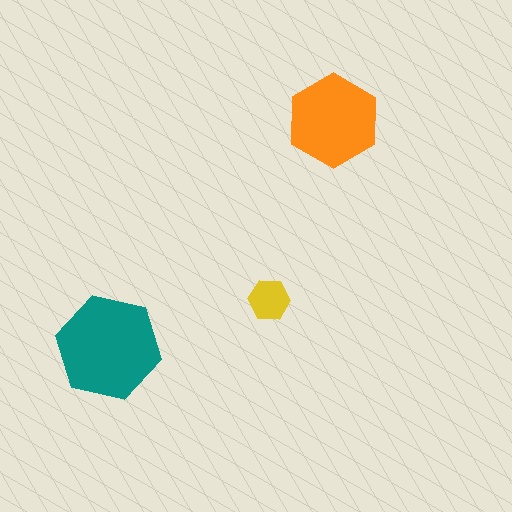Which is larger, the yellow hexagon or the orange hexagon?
The orange one.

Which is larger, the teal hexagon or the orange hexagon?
The teal one.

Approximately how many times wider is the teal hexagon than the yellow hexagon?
About 2.5 times wider.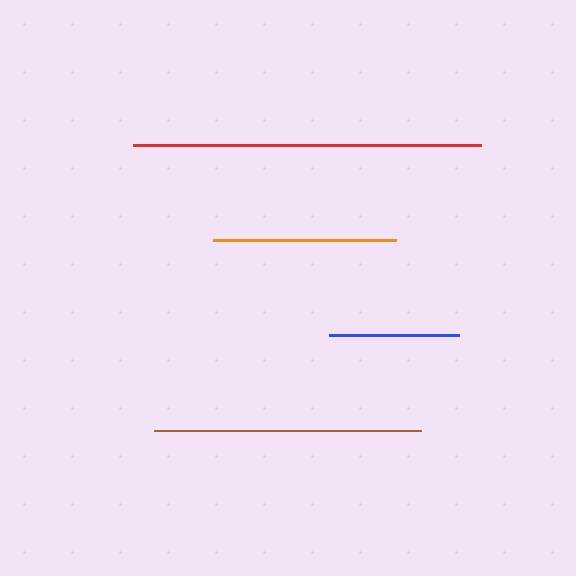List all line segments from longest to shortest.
From longest to shortest: red, brown, orange, blue.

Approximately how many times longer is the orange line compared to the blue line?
The orange line is approximately 1.4 times the length of the blue line.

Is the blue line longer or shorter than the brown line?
The brown line is longer than the blue line.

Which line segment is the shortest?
The blue line is the shortest at approximately 130 pixels.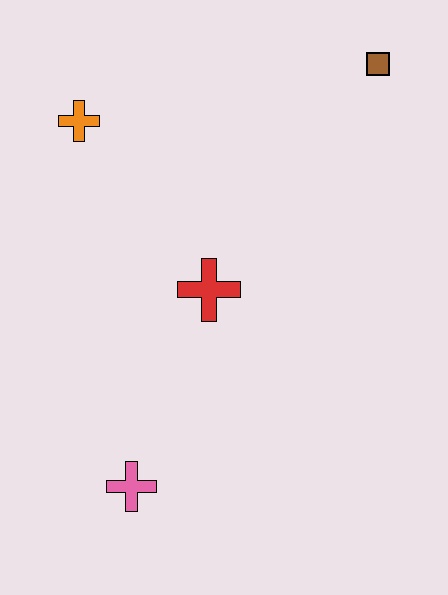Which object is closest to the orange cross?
The red cross is closest to the orange cross.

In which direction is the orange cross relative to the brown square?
The orange cross is to the left of the brown square.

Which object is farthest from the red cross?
The brown square is farthest from the red cross.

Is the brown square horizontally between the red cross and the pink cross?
No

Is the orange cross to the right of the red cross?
No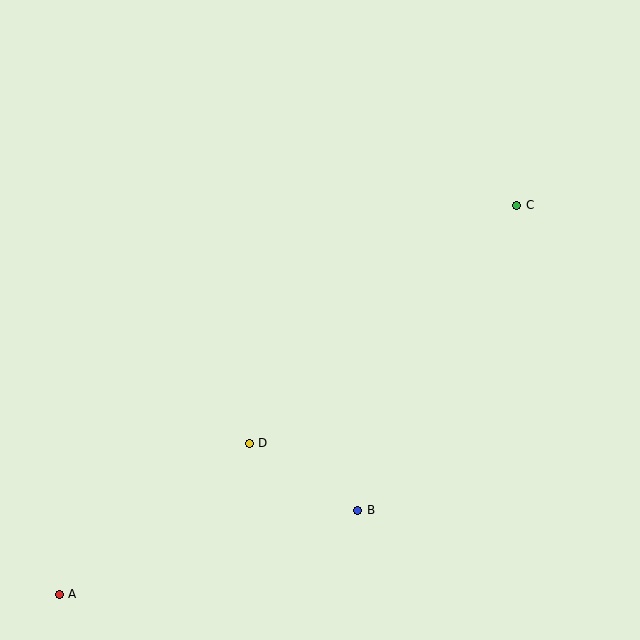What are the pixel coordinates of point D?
Point D is at (249, 443).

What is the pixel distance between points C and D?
The distance between C and D is 358 pixels.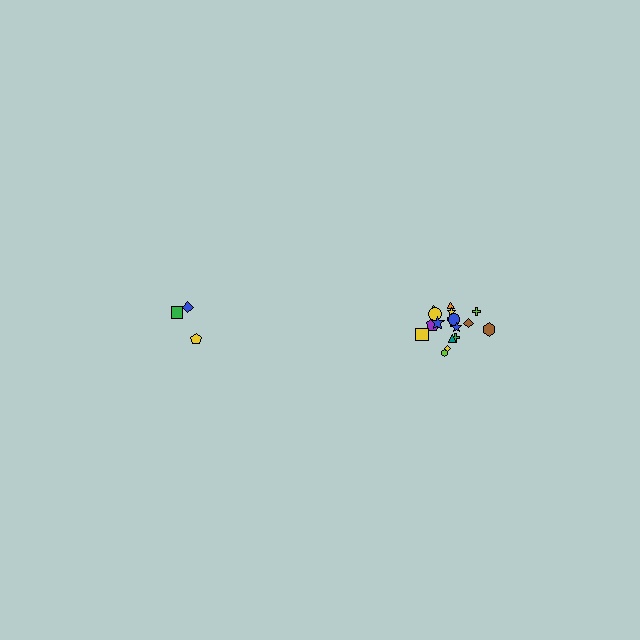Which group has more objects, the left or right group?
The right group.